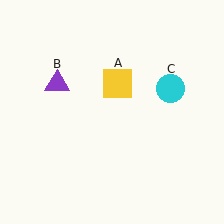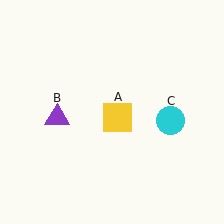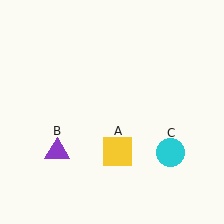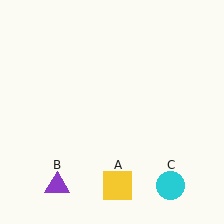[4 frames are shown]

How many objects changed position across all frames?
3 objects changed position: yellow square (object A), purple triangle (object B), cyan circle (object C).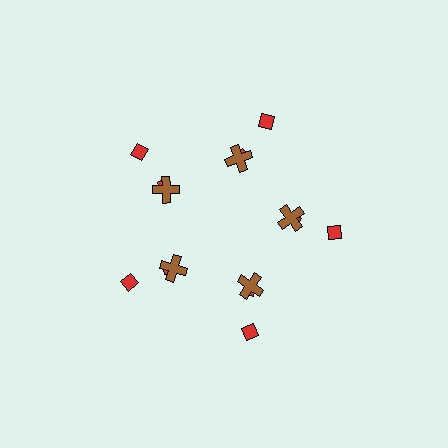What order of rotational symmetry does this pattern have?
This pattern has 5-fold rotational symmetry.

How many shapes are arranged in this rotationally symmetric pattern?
There are 15 shapes, arranged in 5 groups of 3.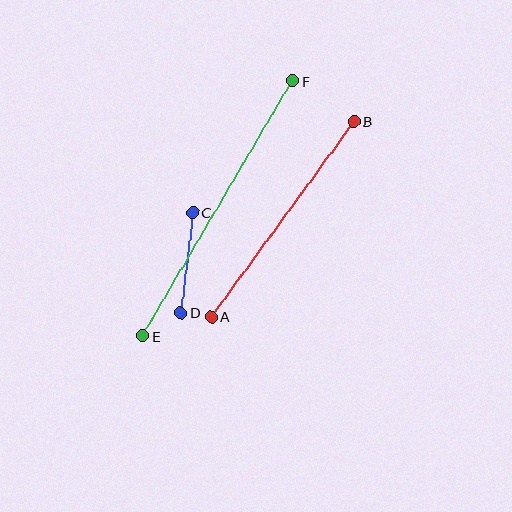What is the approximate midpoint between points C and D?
The midpoint is at approximately (187, 263) pixels.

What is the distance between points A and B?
The distance is approximately 242 pixels.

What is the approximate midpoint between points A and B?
The midpoint is at approximately (282, 219) pixels.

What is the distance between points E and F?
The distance is approximately 296 pixels.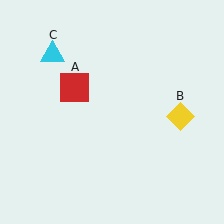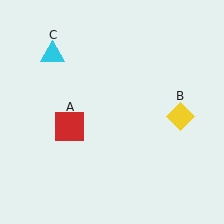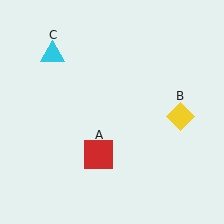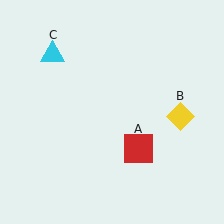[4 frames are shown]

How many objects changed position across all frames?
1 object changed position: red square (object A).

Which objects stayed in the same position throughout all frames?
Yellow diamond (object B) and cyan triangle (object C) remained stationary.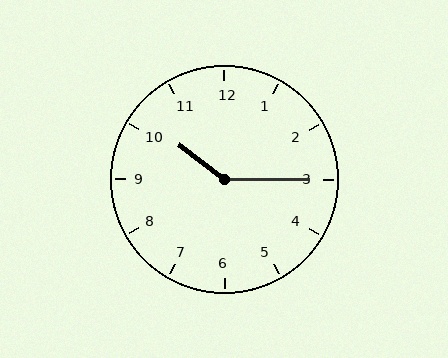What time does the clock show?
10:15.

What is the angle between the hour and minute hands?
Approximately 142 degrees.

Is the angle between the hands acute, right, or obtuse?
It is obtuse.